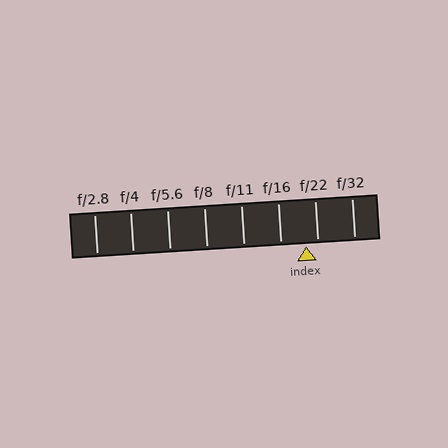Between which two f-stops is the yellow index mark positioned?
The index mark is between f/16 and f/22.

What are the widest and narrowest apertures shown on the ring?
The widest aperture shown is f/2.8 and the narrowest is f/32.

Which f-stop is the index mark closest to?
The index mark is closest to f/22.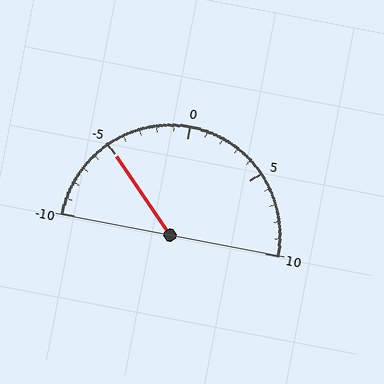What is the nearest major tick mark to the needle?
The nearest major tick mark is -5.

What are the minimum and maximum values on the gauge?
The gauge ranges from -10 to 10.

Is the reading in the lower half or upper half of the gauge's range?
The reading is in the lower half of the range (-10 to 10).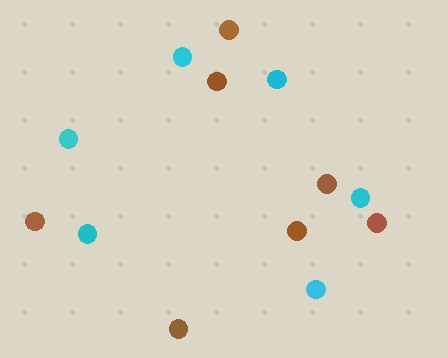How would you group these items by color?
There are 2 groups: one group of cyan circles (6) and one group of brown circles (7).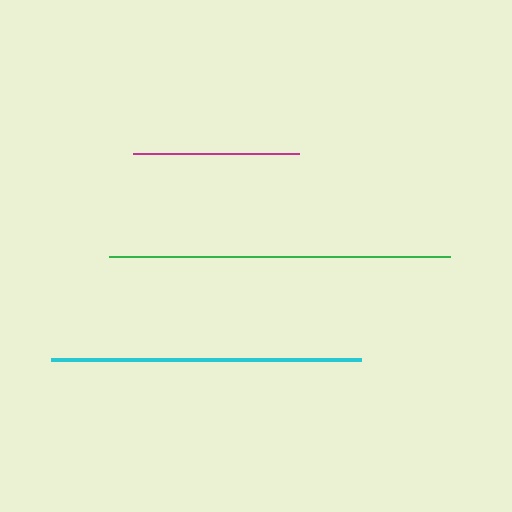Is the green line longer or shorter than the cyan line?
The green line is longer than the cyan line.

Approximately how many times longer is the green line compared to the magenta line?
The green line is approximately 2.0 times the length of the magenta line.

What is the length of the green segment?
The green segment is approximately 341 pixels long.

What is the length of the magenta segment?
The magenta segment is approximately 167 pixels long.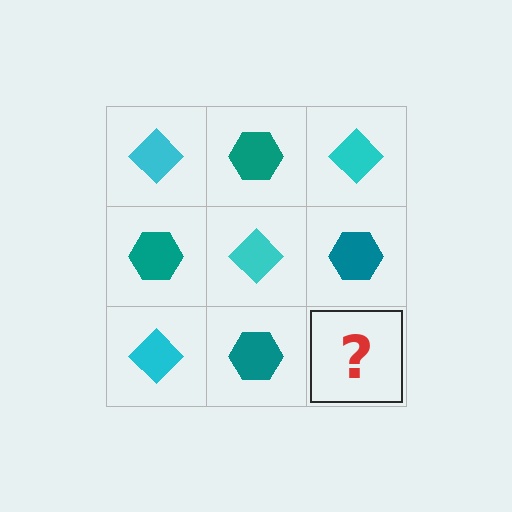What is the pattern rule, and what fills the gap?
The rule is that it alternates cyan diamond and teal hexagon in a checkerboard pattern. The gap should be filled with a cyan diamond.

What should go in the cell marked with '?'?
The missing cell should contain a cyan diamond.